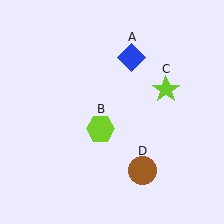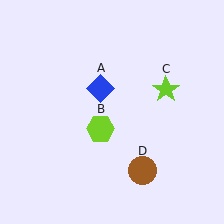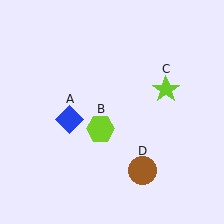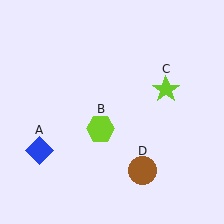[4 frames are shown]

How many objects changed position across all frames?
1 object changed position: blue diamond (object A).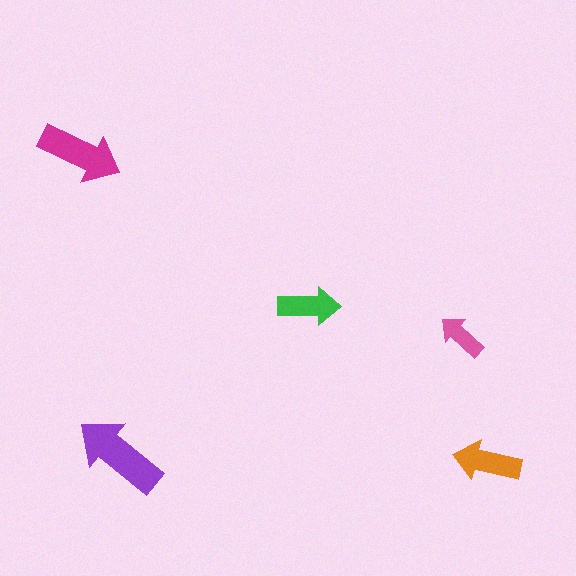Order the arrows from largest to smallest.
the purple one, the magenta one, the orange one, the green one, the pink one.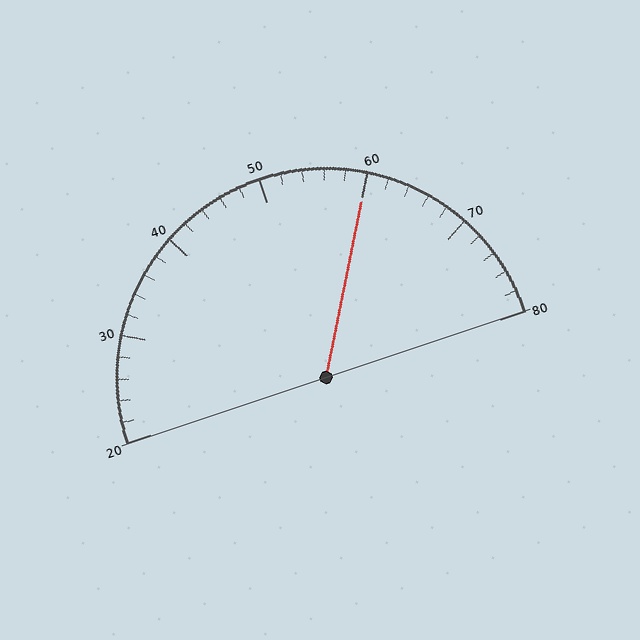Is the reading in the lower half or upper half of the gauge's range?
The reading is in the upper half of the range (20 to 80).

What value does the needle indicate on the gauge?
The needle indicates approximately 60.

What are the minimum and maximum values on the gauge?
The gauge ranges from 20 to 80.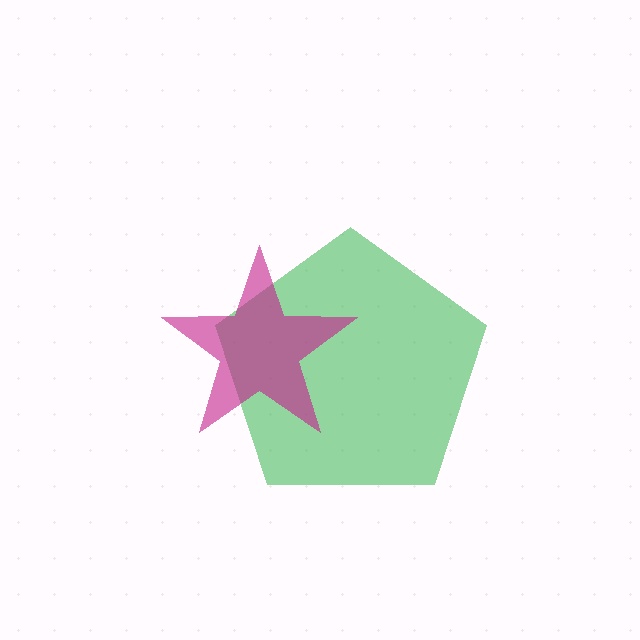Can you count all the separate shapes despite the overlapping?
Yes, there are 2 separate shapes.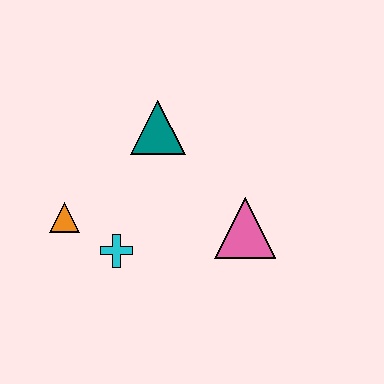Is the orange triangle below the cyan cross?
No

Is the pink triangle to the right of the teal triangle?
Yes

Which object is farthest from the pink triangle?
The orange triangle is farthest from the pink triangle.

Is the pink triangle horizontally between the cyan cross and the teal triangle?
No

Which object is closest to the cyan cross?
The orange triangle is closest to the cyan cross.